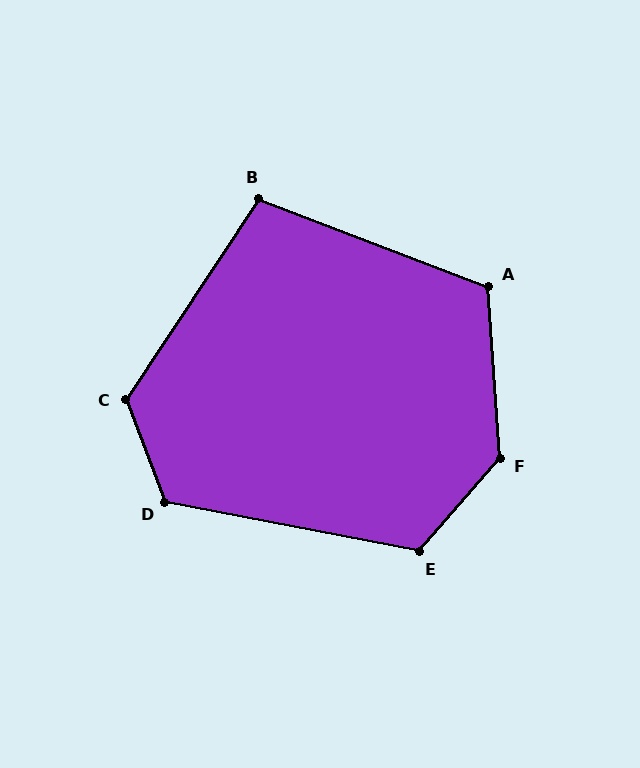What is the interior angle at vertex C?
Approximately 126 degrees (obtuse).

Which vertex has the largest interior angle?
F, at approximately 135 degrees.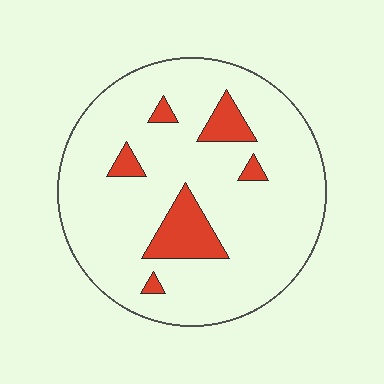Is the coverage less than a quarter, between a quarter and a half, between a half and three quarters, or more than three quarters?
Less than a quarter.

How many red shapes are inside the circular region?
6.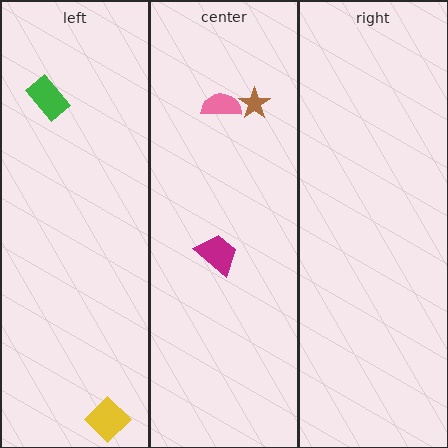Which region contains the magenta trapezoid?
The center region.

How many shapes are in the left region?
2.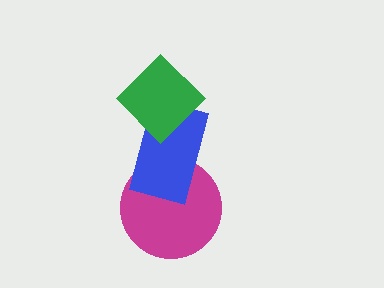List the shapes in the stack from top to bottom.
From top to bottom: the green diamond, the blue rectangle, the magenta circle.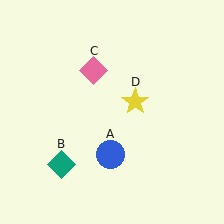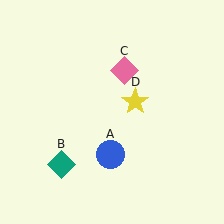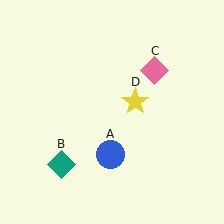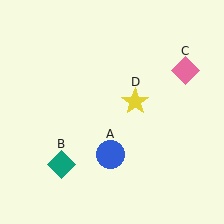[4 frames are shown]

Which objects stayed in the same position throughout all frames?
Blue circle (object A) and teal diamond (object B) and yellow star (object D) remained stationary.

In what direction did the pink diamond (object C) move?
The pink diamond (object C) moved right.